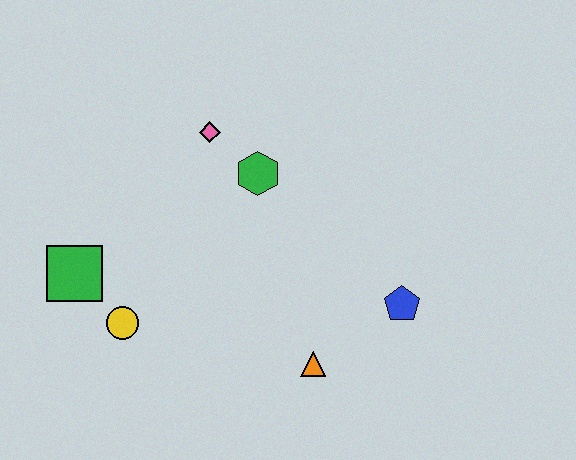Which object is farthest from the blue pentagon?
The green square is farthest from the blue pentagon.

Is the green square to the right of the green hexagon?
No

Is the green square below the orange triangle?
No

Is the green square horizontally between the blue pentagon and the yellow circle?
No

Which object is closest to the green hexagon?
The pink diamond is closest to the green hexagon.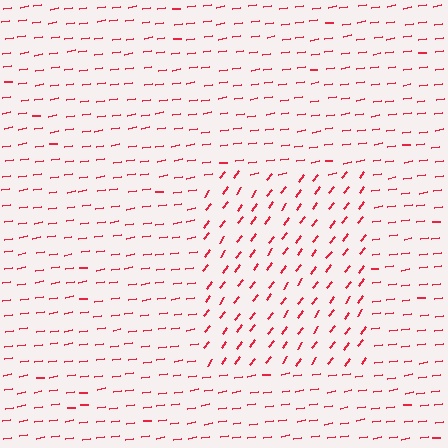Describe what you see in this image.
The image is filled with small red line segments. A rectangle region in the image has lines oriented differently from the surrounding lines, creating a visible texture boundary.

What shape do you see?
I see a rectangle.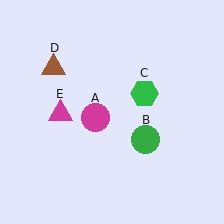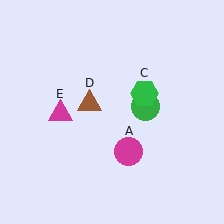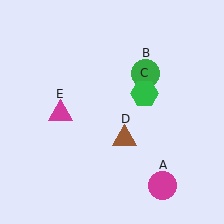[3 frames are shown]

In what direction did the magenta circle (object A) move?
The magenta circle (object A) moved down and to the right.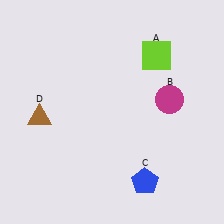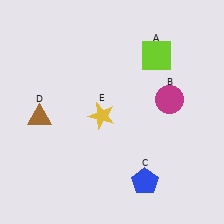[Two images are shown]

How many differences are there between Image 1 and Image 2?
There is 1 difference between the two images.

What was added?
A yellow star (E) was added in Image 2.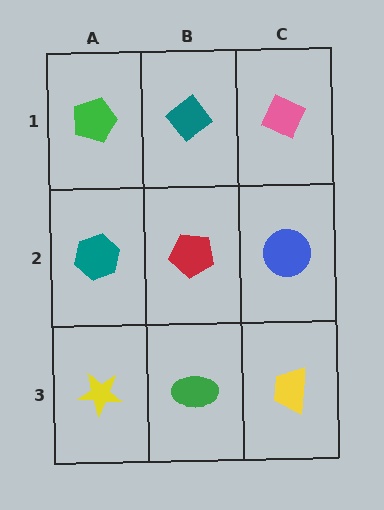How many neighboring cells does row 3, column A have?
2.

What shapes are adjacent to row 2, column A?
A green pentagon (row 1, column A), a yellow star (row 3, column A), a red pentagon (row 2, column B).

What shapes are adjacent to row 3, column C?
A blue circle (row 2, column C), a green ellipse (row 3, column B).